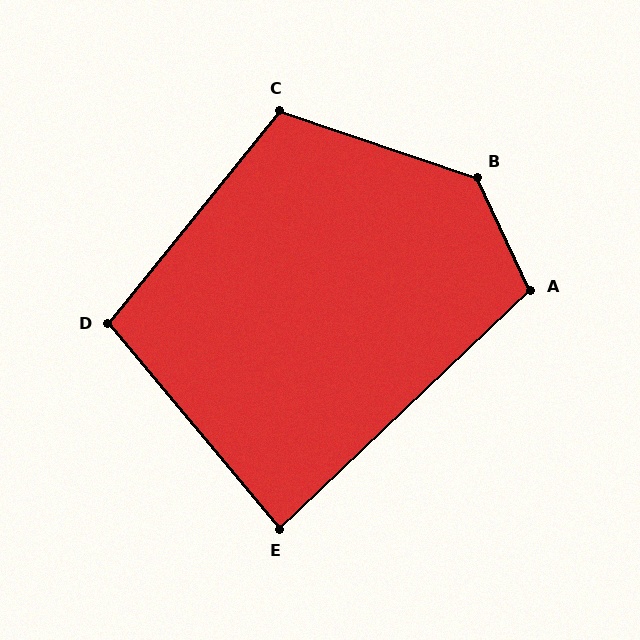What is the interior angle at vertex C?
Approximately 111 degrees (obtuse).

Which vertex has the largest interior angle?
B, at approximately 134 degrees.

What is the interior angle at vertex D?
Approximately 101 degrees (obtuse).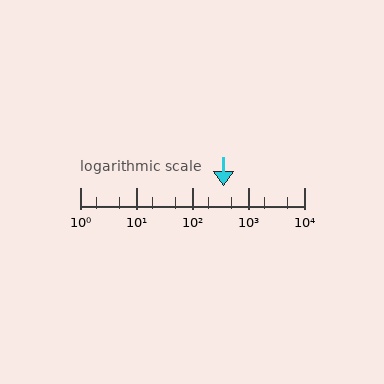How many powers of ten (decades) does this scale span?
The scale spans 4 decades, from 1 to 10000.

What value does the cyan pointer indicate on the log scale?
The pointer indicates approximately 360.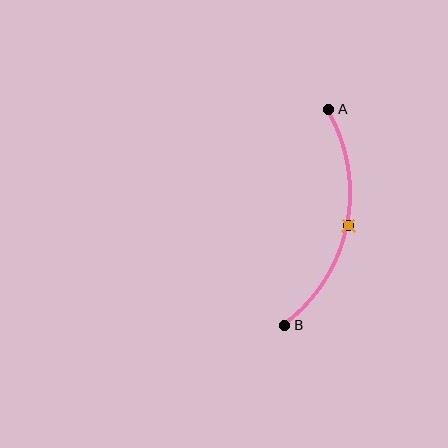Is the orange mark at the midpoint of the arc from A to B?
Yes. The orange mark lies on the arc at equal arc-length from both A and B — it is the arc midpoint.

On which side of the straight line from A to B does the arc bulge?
The arc bulges to the right of the straight line connecting A and B.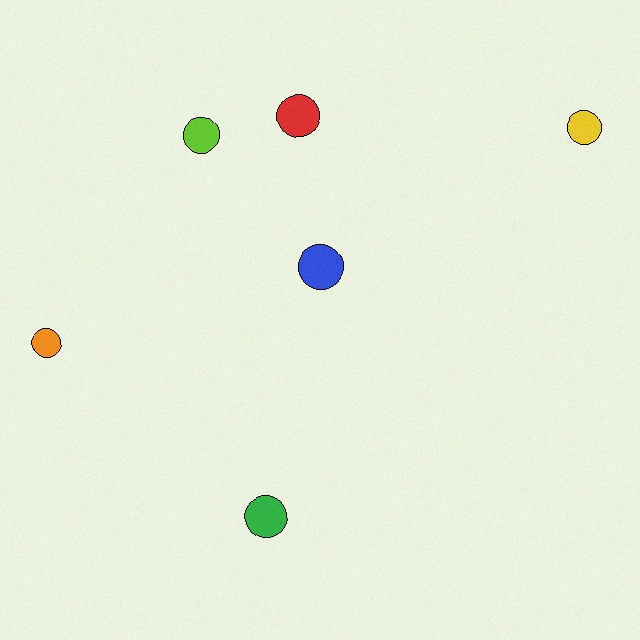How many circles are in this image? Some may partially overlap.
There are 6 circles.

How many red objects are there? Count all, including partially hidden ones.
There is 1 red object.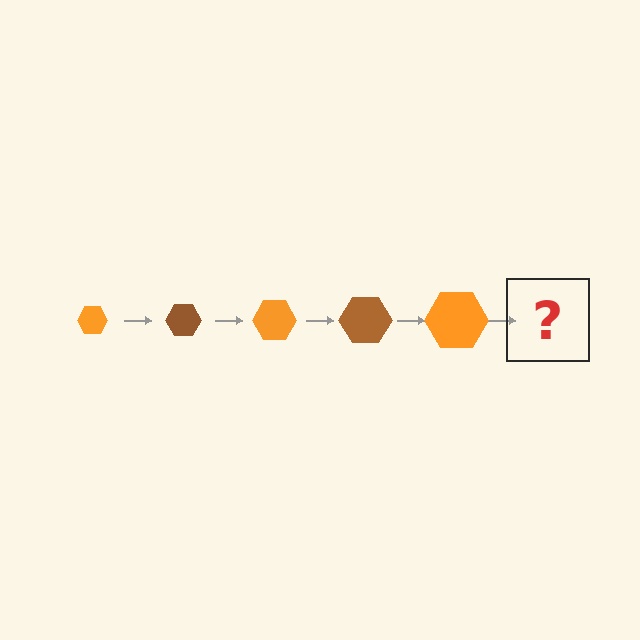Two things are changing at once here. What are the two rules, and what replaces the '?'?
The two rules are that the hexagon grows larger each step and the color cycles through orange and brown. The '?' should be a brown hexagon, larger than the previous one.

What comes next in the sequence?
The next element should be a brown hexagon, larger than the previous one.